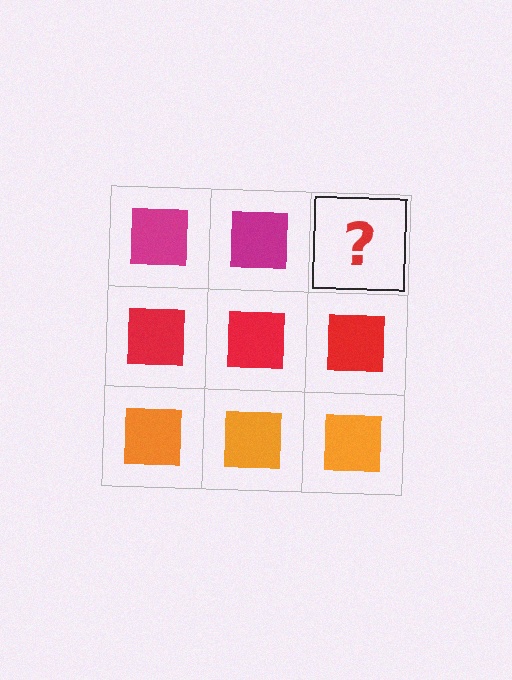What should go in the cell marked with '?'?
The missing cell should contain a magenta square.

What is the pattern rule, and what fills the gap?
The rule is that each row has a consistent color. The gap should be filled with a magenta square.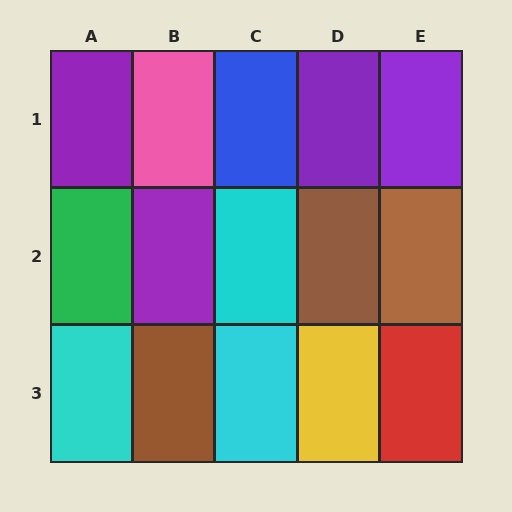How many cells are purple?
4 cells are purple.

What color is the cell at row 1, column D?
Purple.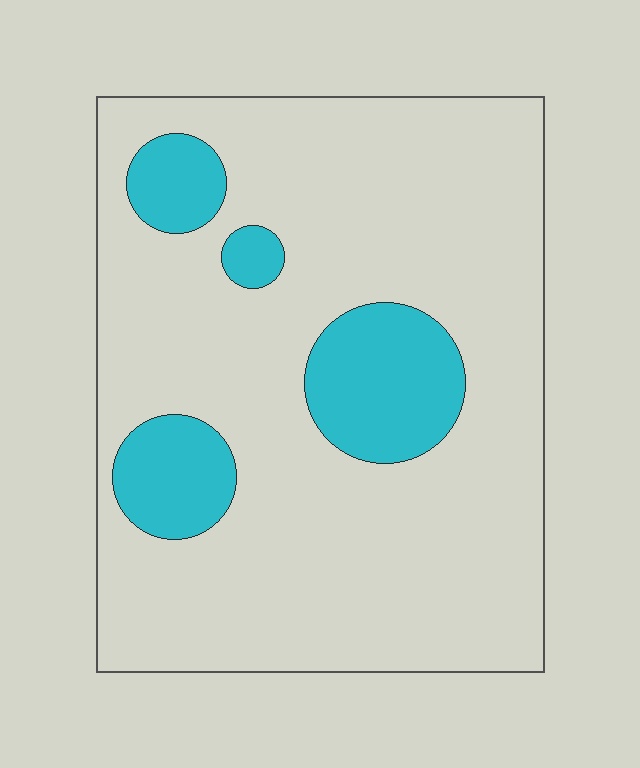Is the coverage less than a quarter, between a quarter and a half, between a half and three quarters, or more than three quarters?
Less than a quarter.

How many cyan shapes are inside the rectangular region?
4.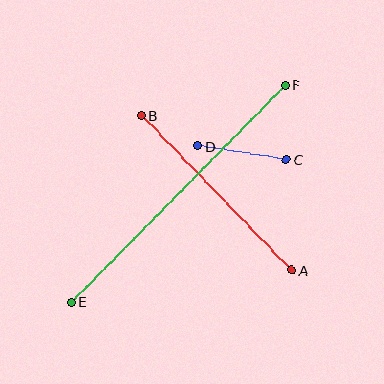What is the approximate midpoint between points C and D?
The midpoint is at approximately (242, 153) pixels.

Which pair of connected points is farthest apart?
Points E and F are farthest apart.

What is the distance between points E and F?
The distance is approximately 304 pixels.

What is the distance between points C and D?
The distance is approximately 89 pixels.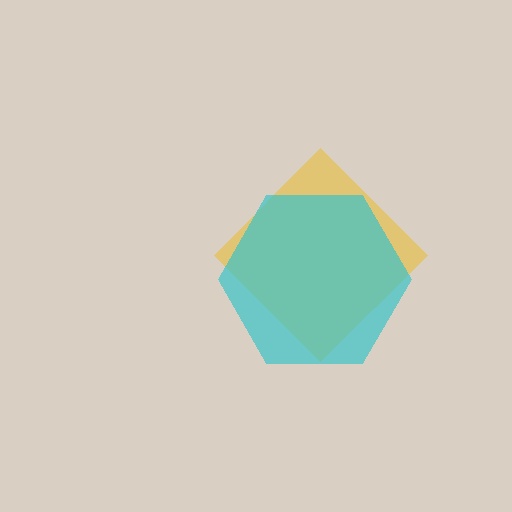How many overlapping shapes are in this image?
There are 2 overlapping shapes in the image.